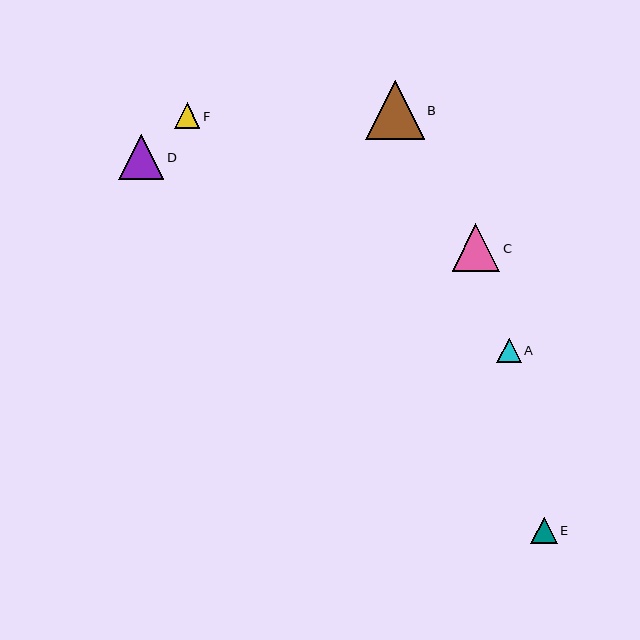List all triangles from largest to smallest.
From largest to smallest: B, C, D, E, F, A.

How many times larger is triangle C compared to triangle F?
Triangle C is approximately 1.9 times the size of triangle F.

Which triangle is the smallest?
Triangle A is the smallest with a size of approximately 24 pixels.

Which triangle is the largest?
Triangle B is the largest with a size of approximately 58 pixels.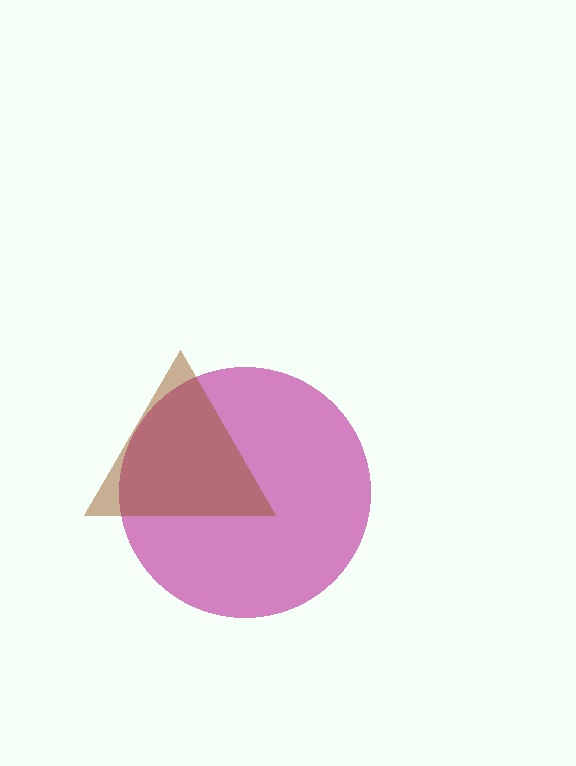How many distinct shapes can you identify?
There are 2 distinct shapes: a magenta circle, a brown triangle.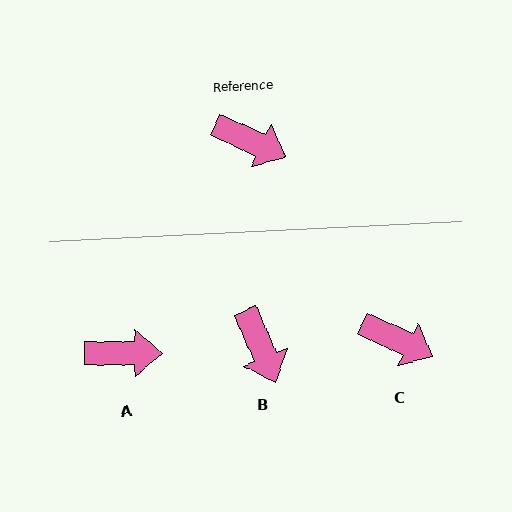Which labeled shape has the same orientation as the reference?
C.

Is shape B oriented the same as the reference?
No, it is off by about 42 degrees.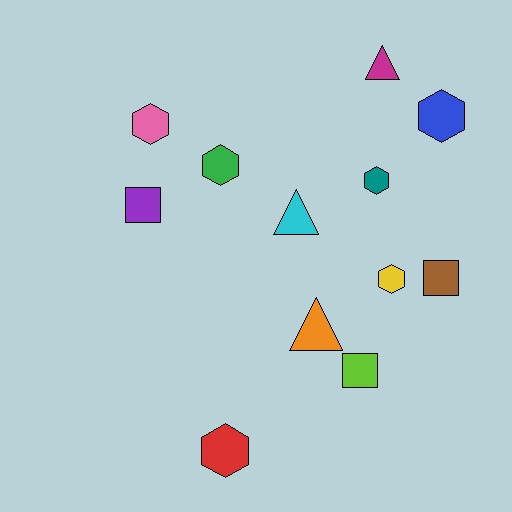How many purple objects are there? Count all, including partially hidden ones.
There is 1 purple object.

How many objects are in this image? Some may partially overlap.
There are 12 objects.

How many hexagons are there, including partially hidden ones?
There are 6 hexagons.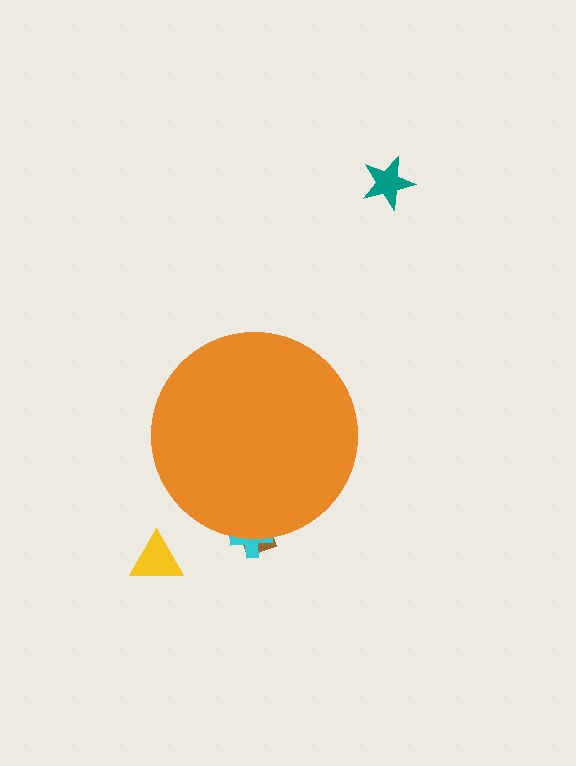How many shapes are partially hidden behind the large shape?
2 shapes are partially hidden.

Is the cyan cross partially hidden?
Yes, the cyan cross is partially hidden behind the orange circle.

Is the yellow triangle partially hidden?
No, the yellow triangle is fully visible.